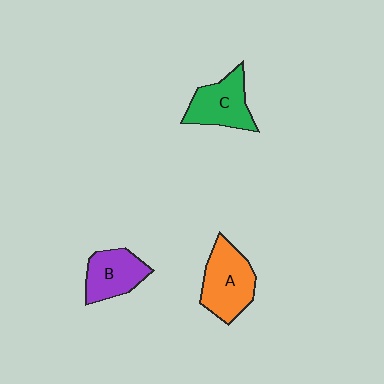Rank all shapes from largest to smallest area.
From largest to smallest: A (orange), C (green), B (purple).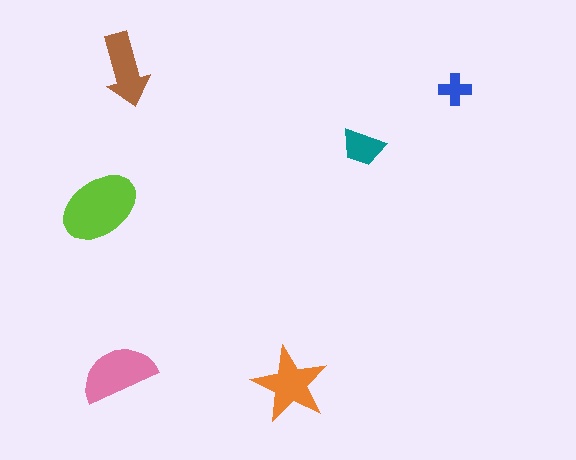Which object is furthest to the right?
The blue cross is rightmost.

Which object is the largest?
The lime ellipse.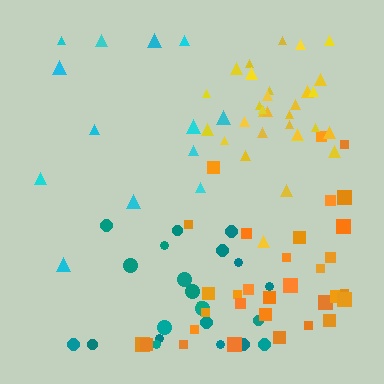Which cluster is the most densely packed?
Yellow.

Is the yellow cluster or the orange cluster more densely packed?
Yellow.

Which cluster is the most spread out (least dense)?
Cyan.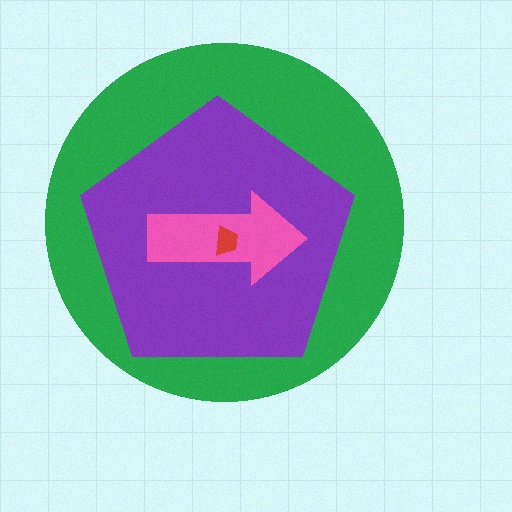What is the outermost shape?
The green circle.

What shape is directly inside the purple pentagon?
The pink arrow.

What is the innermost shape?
The red trapezoid.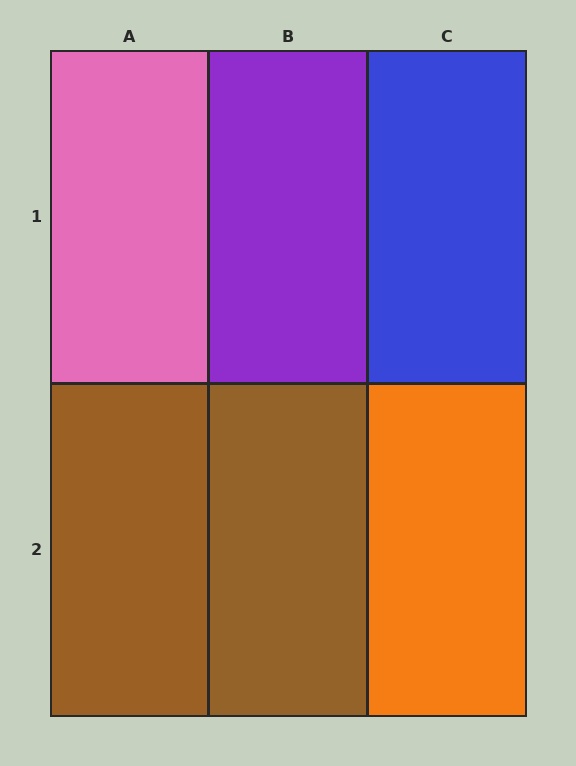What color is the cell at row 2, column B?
Brown.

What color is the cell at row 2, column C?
Orange.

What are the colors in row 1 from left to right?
Pink, purple, blue.